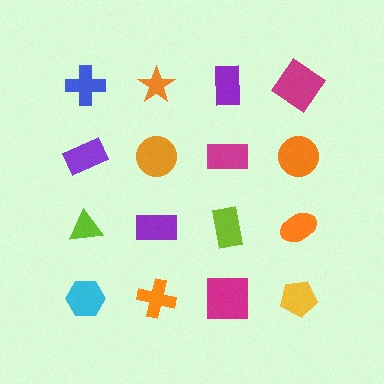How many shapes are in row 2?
4 shapes.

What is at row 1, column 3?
A purple rectangle.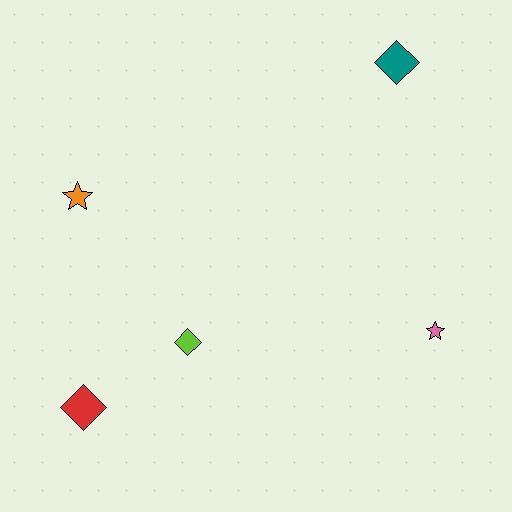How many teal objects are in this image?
There is 1 teal object.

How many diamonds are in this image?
There are 3 diamonds.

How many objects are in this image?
There are 5 objects.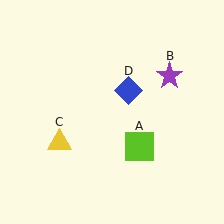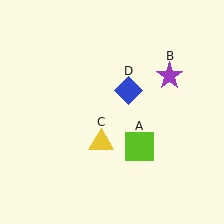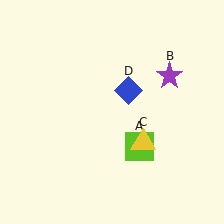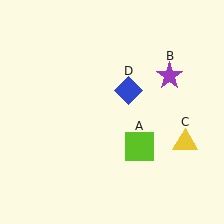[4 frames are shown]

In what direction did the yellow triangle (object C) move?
The yellow triangle (object C) moved right.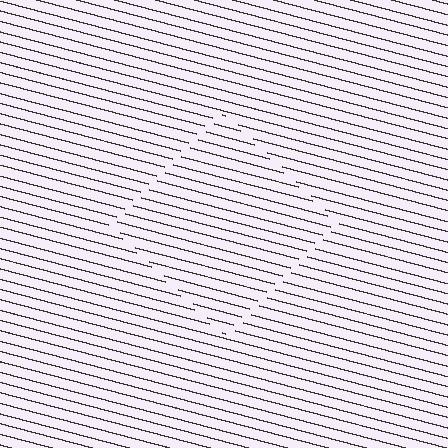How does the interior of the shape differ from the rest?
The interior of the shape contains the same grating, shifted by half a period — the contour is defined by the phase discontinuity where line-ends from the inner and outer gratings abut.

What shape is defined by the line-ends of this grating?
An illusory square. The interior of the shape contains the same grating, shifted by half a period — the contour is defined by the phase discontinuity where line-ends from the inner and outer gratings abut.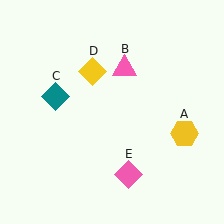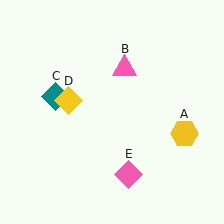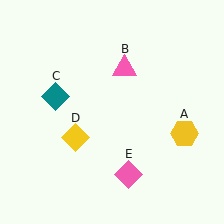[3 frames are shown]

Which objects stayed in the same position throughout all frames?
Yellow hexagon (object A) and pink triangle (object B) and teal diamond (object C) and pink diamond (object E) remained stationary.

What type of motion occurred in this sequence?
The yellow diamond (object D) rotated counterclockwise around the center of the scene.